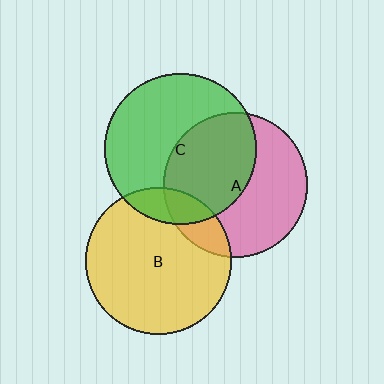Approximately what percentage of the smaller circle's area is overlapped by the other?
Approximately 15%.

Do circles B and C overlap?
Yes.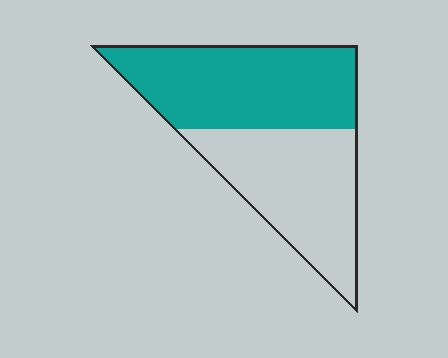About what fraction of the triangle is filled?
About one half (1/2).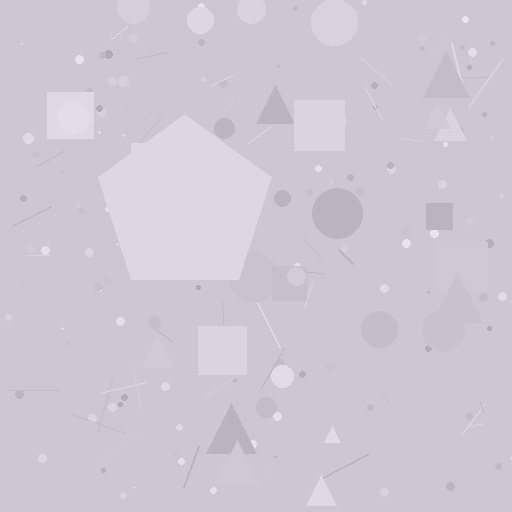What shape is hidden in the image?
A pentagon is hidden in the image.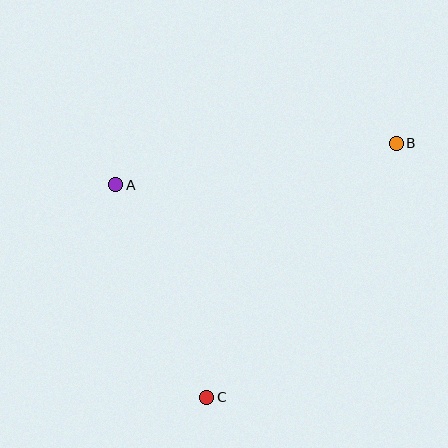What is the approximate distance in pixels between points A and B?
The distance between A and B is approximately 283 pixels.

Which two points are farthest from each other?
Points B and C are farthest from each other.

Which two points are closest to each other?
Points A and C are closest to each other.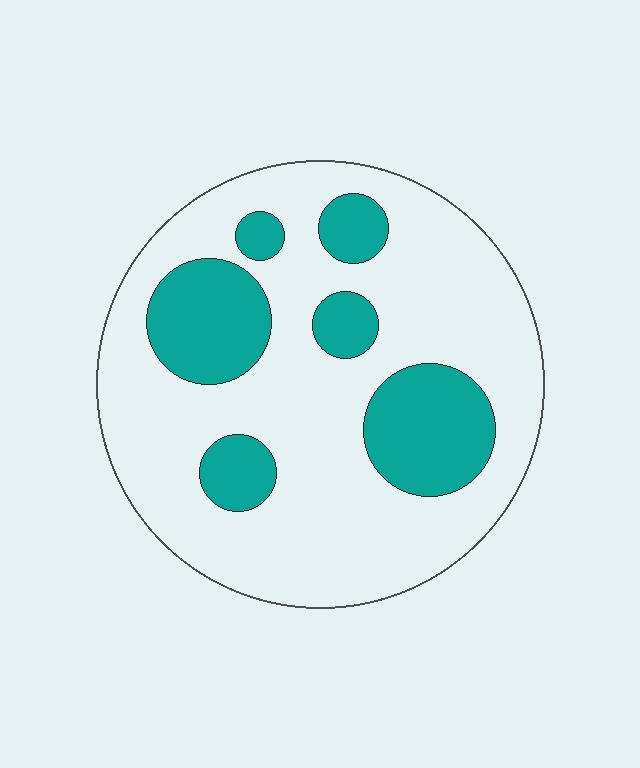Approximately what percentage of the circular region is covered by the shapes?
Approximately 25%.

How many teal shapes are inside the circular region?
6.